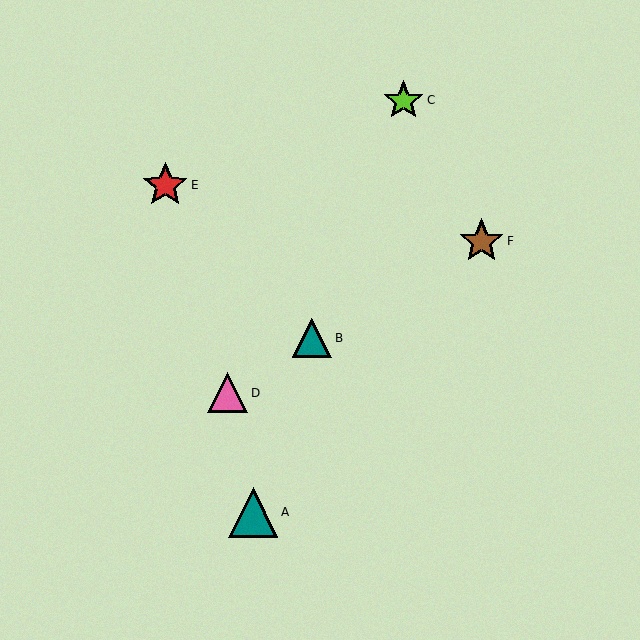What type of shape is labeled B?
Shape B is a teal triangle.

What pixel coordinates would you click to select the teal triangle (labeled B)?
Click at (312, 338) to select the teal triangle B.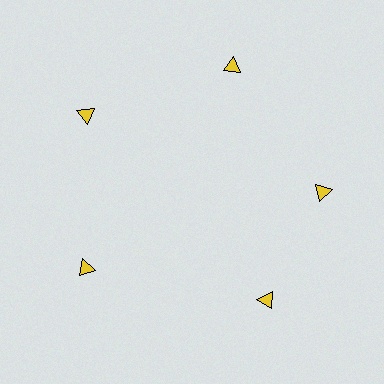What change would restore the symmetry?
The symmetry would be restored by rotating it back into even spacing with its neighbors so that all 5 triangles sit at equal angles and equal distance from the center.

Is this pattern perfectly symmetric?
No. The 5 yellow triangles are arranged in a ring, but one element near the 5 o'clock position is rotated out of alignment along the ring, breaking the 5-fold rotational symmetry.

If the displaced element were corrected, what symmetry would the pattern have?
It would have 5-fold rotational symmetry — the pattern would map onto itself every 72 degrees.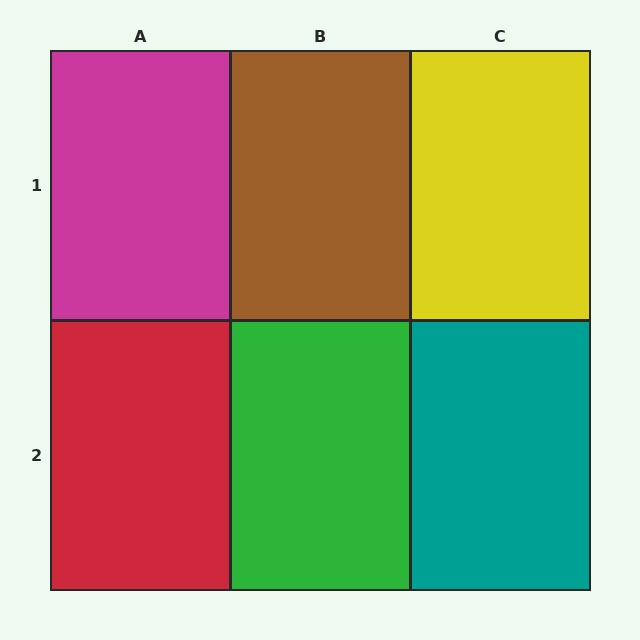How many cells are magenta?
1 cell is magenta.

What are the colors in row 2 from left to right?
Red, green, teal.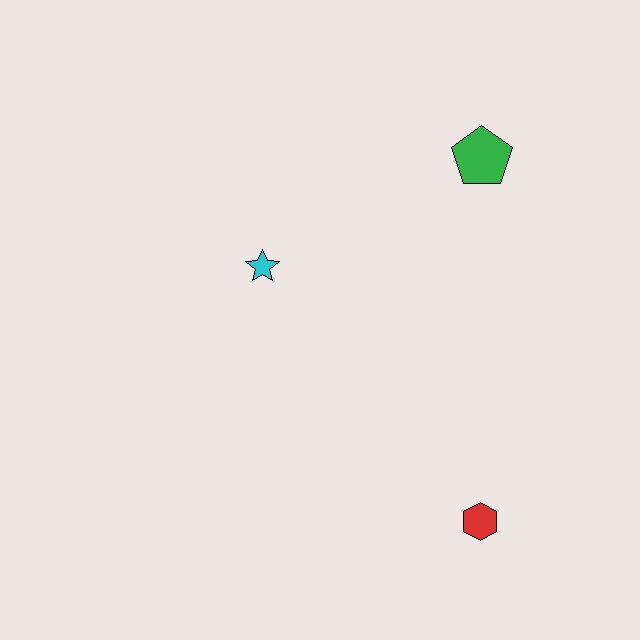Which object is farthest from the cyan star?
The red hexagon is farthest from the cyan star.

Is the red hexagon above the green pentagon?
No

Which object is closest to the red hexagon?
The cyan star is closest to the red hexagon.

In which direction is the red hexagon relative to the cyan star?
The red hexagon is below the cyan star.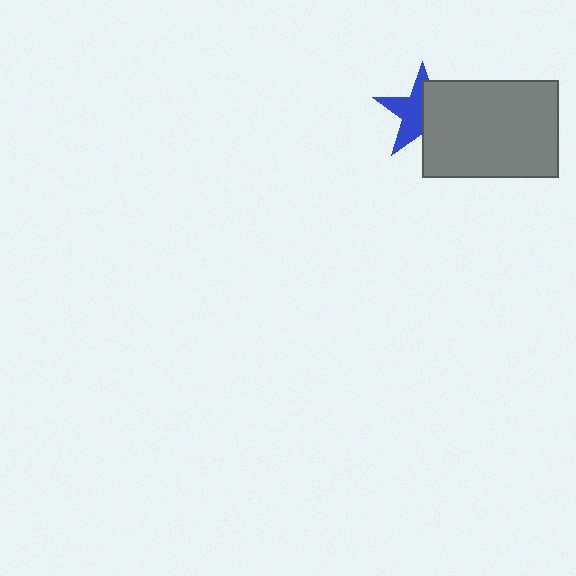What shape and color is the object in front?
The object in front is a gray rectangle.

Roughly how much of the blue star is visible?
About half of it is visible (roughly 51%).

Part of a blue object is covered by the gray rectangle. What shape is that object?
It is a star.